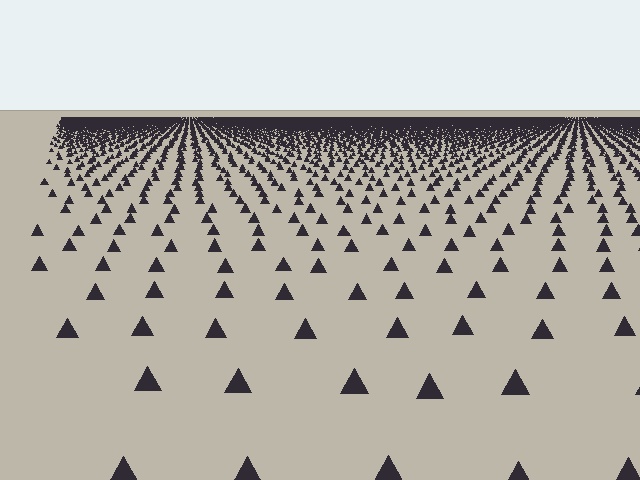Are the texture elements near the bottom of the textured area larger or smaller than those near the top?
Larger. Near the bottom, elements are closer to the viewer and appear at a bigger on-screen size.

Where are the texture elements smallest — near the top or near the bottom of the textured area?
Near the top.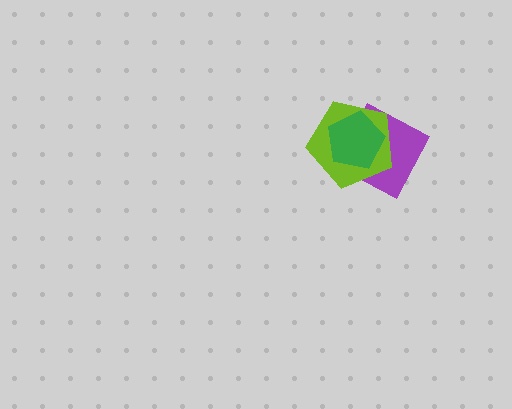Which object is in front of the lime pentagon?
The green pentagon is in front of the lime pentagon.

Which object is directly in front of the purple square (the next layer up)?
The lime pentagon is directly in front of the purple square.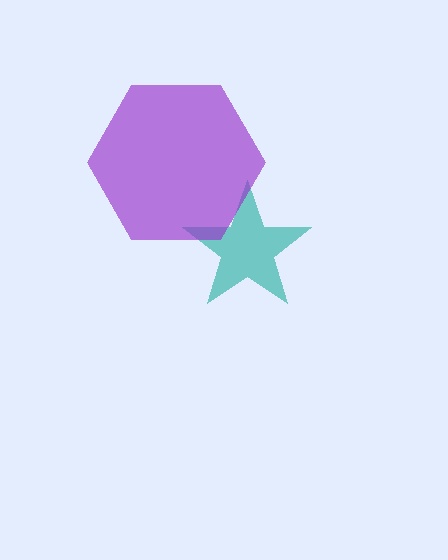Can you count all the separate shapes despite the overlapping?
Yes, there are 2 separate shapes.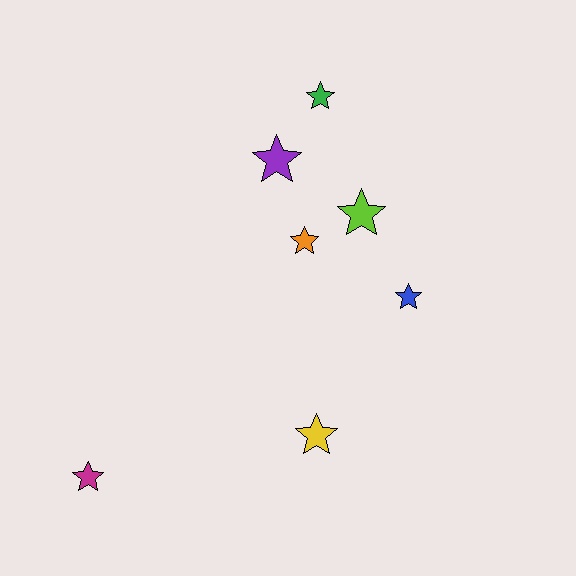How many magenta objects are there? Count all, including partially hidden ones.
There is 1 magenta object.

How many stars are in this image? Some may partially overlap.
There are 7 stars.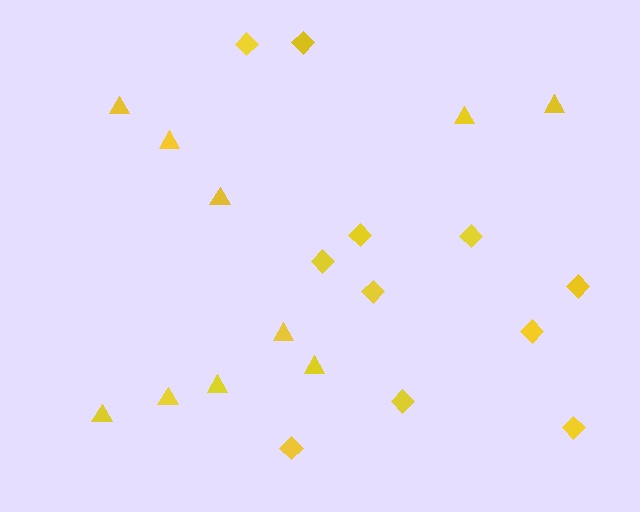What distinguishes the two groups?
There are 2 groups: one group of diamonds (11) and one group of triangles (10).